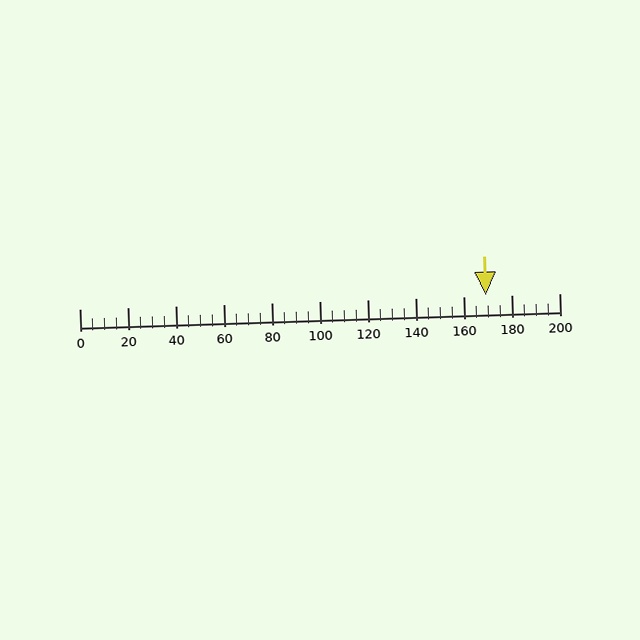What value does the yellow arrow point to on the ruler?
The yellow arrow points to approximately 169.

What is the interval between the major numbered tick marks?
The major tick marks are spaced 20 units apart.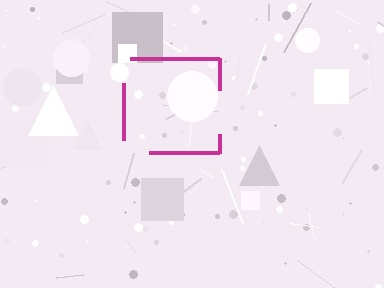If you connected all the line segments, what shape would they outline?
They would outline a square.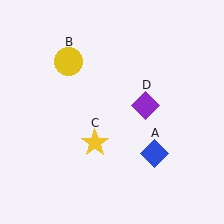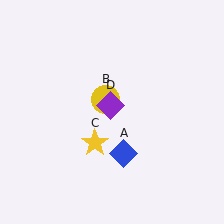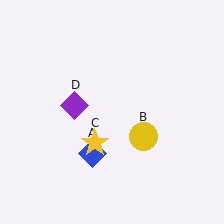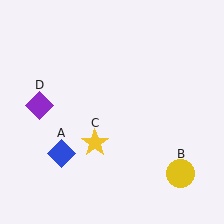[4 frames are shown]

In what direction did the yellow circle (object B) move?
The yellow circle (object B) moved down and to the right.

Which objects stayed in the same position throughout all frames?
Yellow star (object C) remained stationary.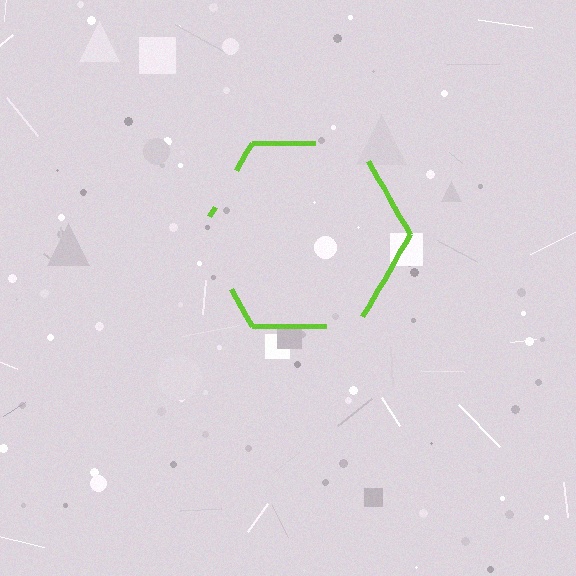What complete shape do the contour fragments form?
The contour fragments form a hexagon.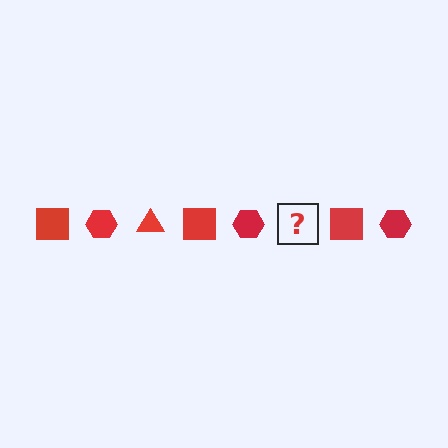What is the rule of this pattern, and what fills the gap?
The rule is that the pattern cycles through square, hexagon, triangle shapes in red. The gap should be filled with a red triangle.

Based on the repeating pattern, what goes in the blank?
The blank should be a red triangle.